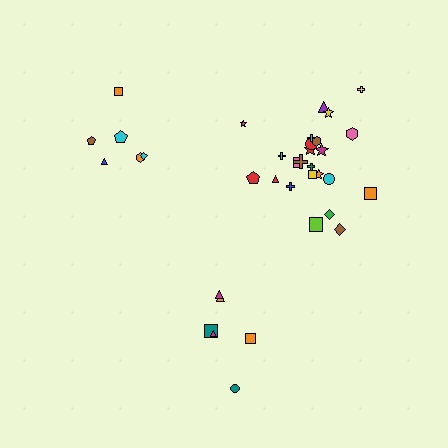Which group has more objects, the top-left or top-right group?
The top-right group.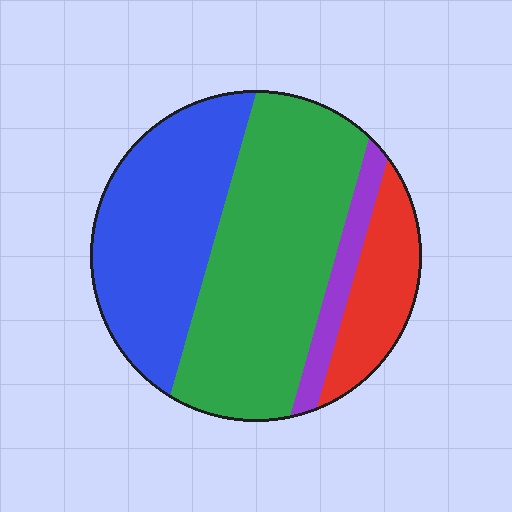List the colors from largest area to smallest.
From largest to smallest: green, blue, red, purple.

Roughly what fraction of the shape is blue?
Blue takes up between a sixth and a third of the shape.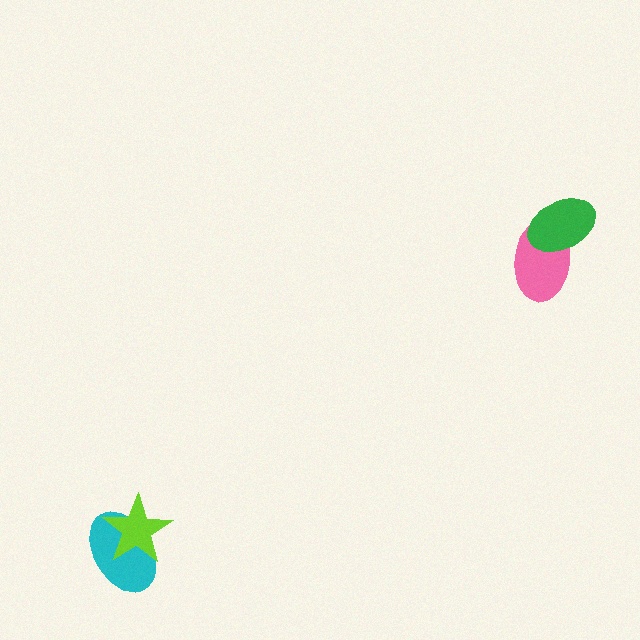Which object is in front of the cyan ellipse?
The lime star is in front of the cyan ellipse.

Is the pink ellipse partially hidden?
Yes, it is partially covered by another shape.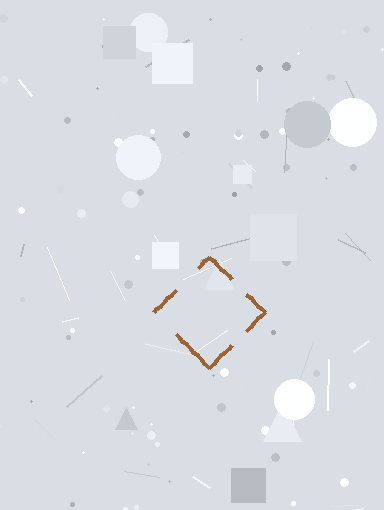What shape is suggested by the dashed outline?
The dashed outline suggests a diamond.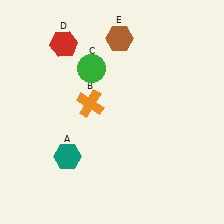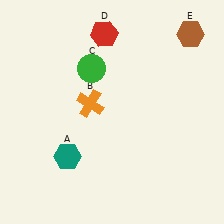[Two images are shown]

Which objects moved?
The objects that moved are: the red hexagon (D), the brown hexagon (E).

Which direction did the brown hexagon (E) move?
The brown hexagon (E) moved right.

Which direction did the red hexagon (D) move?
The red hexagon (D) moved right.